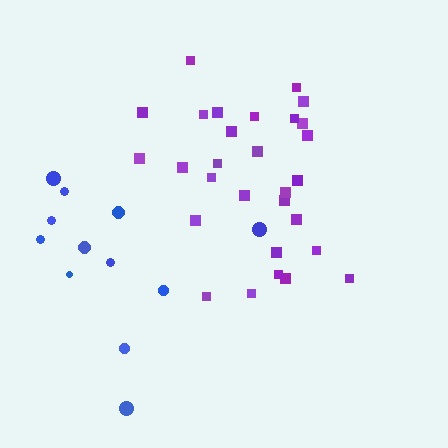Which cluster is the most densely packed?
Purple.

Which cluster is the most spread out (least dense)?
Blue.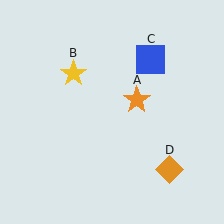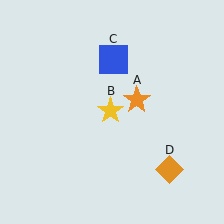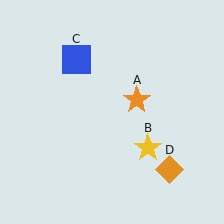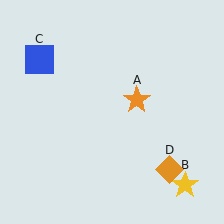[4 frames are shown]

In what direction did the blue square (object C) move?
The blue square (object C) moved left.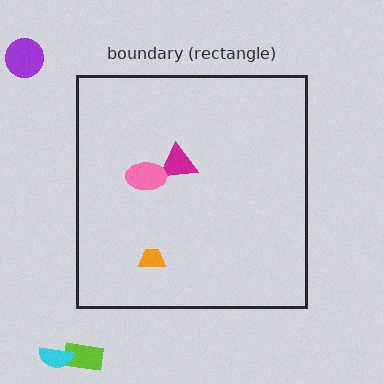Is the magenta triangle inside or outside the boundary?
Inside.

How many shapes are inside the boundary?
3 inside, 3 outside.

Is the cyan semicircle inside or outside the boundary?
Outside.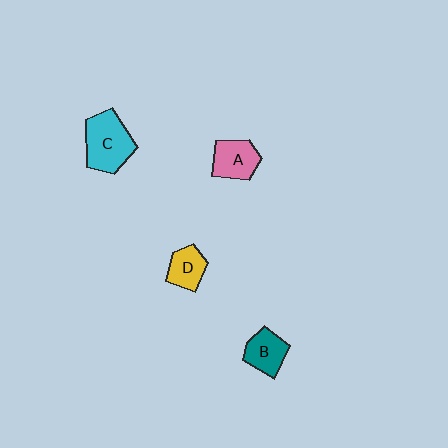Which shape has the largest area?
Shape C (cyan).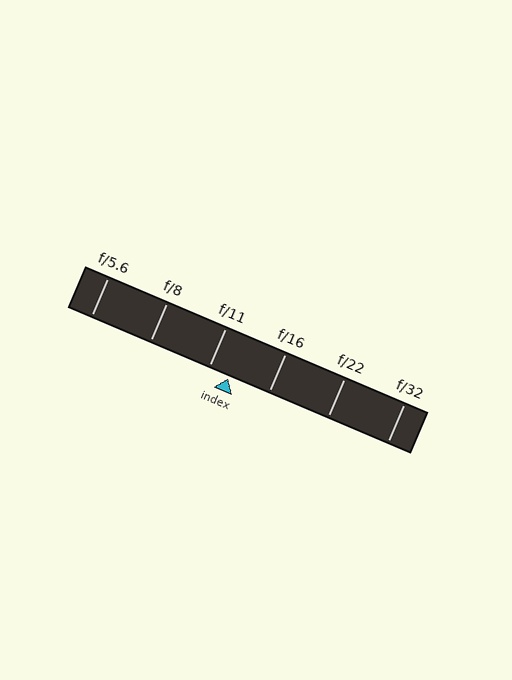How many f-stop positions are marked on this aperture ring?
There are 6 f-stop positions marked.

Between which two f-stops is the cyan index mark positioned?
The index mark is between f/11 and f/16.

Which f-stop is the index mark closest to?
The index mark is closest to f/11.